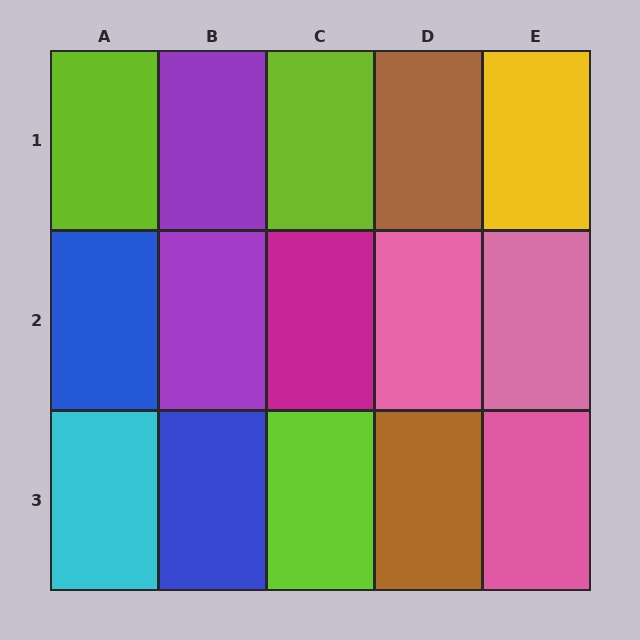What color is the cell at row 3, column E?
Pink.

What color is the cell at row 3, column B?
Blue.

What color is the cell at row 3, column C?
Lime.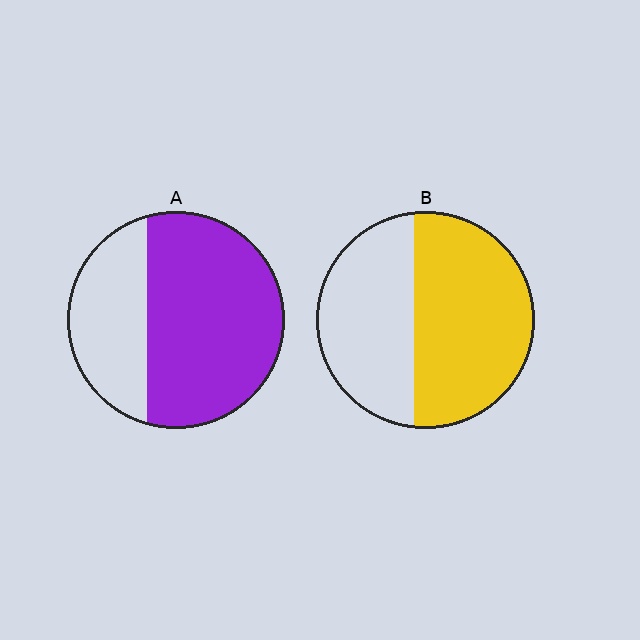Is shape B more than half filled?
Yes.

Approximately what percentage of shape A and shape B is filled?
A is approximately 65% and B is approximately 55%.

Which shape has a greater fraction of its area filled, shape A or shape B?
Shape A.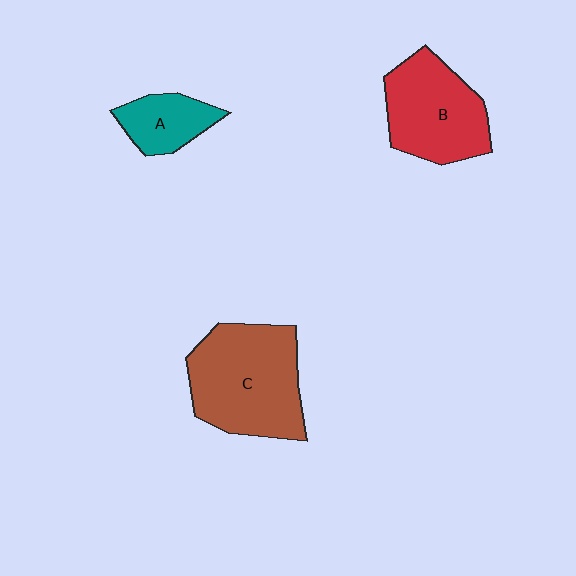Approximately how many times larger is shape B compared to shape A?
Approximately 1.9 times.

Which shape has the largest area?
Shape C (brown).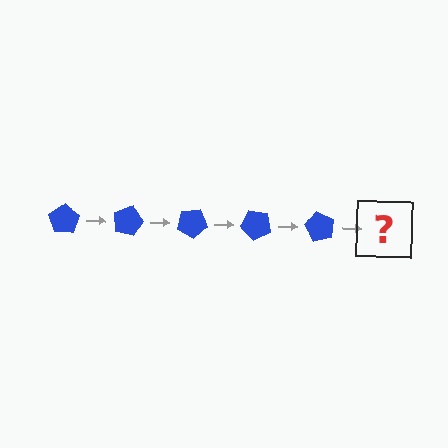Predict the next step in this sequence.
The next step is a blue pentagon rotated 75 degrees.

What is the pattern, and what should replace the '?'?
The pattern is that the pentagon rotates 15 degrees each step. The '?' should be a blue pentagon rotated 75 degrees.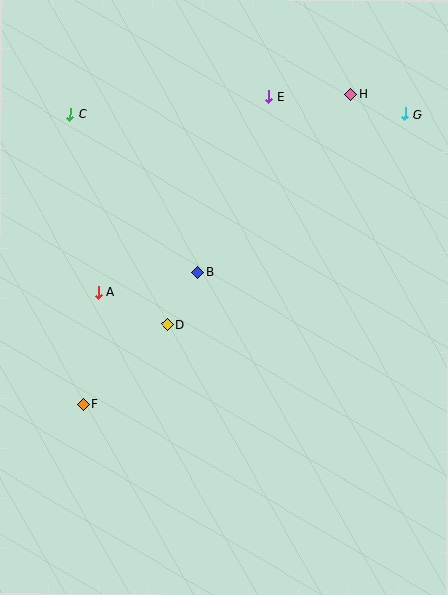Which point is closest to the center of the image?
Point B at (198, 272) is closest to the center.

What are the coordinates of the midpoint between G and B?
The midpoint between G and B is at (301, 193).